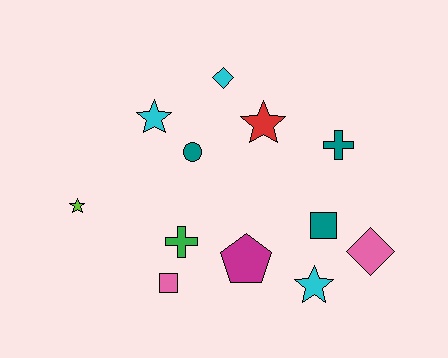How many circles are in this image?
There is 1 circle.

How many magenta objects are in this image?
There is 1 magenta object.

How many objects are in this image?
There are 12 objects.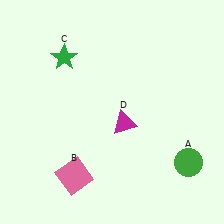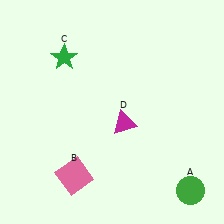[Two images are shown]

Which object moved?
The green circle (A) moved down.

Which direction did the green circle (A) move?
The green circle (A) moved down.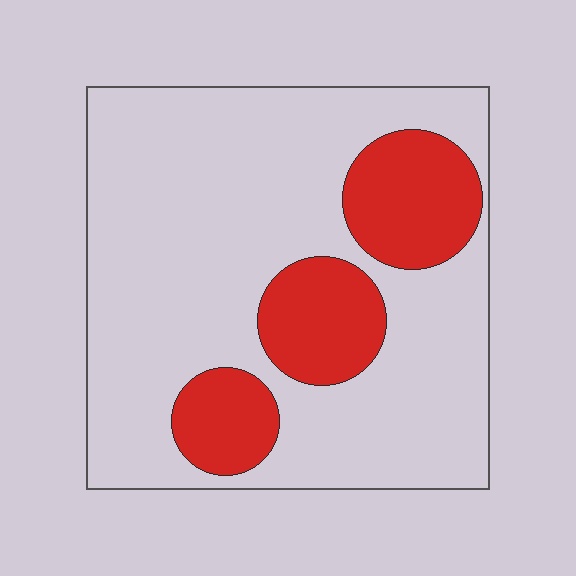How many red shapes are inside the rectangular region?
3.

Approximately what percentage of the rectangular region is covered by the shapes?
Approximately 25%.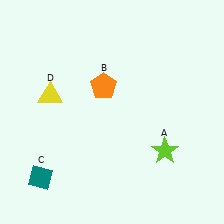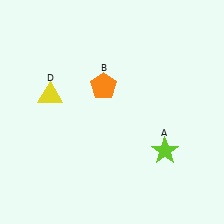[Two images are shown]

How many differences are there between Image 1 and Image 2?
There is 1 difference between the two images.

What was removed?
The teal diamond (C) was removed in Image 2.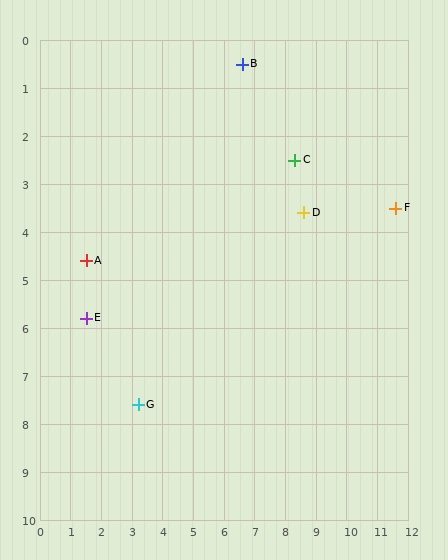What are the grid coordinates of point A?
Point A is at approximately (1.5, 4.6).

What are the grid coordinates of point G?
Point G is at approximately (3.2, 7.6).